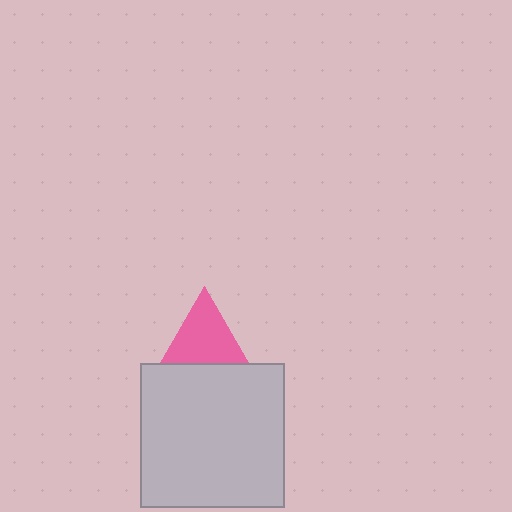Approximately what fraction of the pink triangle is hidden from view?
Roughly 48% of the pink triangle is hidden behind the light gray square.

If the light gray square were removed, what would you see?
You would see the complete pink triangle.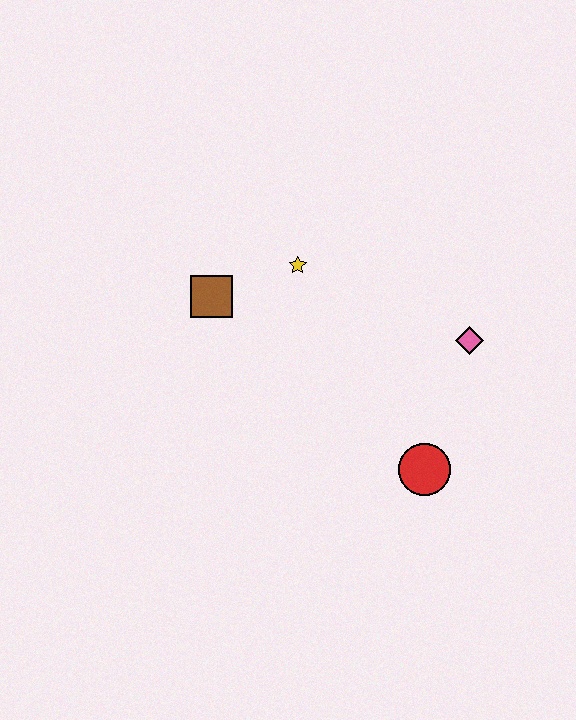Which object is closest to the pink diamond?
The red circle is closest to the pink diamond.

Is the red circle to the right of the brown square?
Yes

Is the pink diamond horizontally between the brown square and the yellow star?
No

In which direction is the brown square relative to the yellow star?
The brown square is to the left of the yellow star.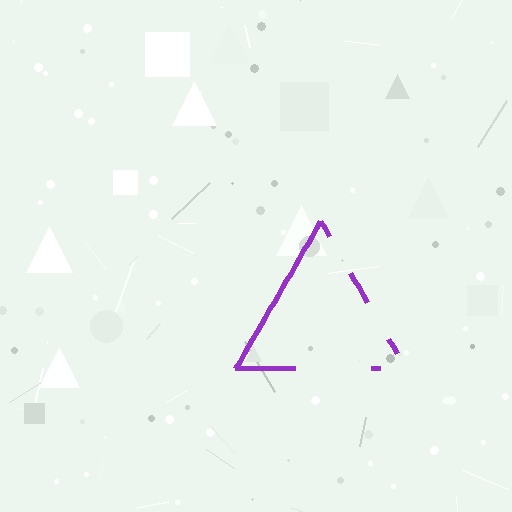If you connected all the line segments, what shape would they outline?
They would outline a triangle.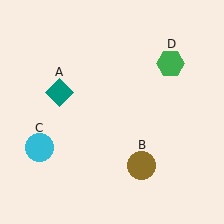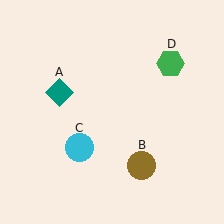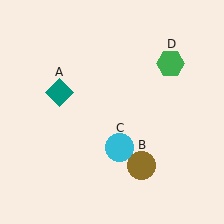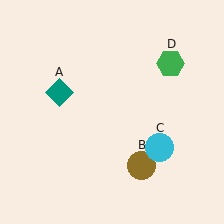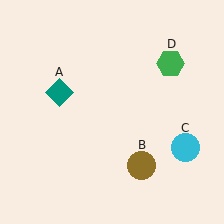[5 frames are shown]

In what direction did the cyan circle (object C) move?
The cyan circle (object C) moved right.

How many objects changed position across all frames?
1 object changed position: cyan circle (object C).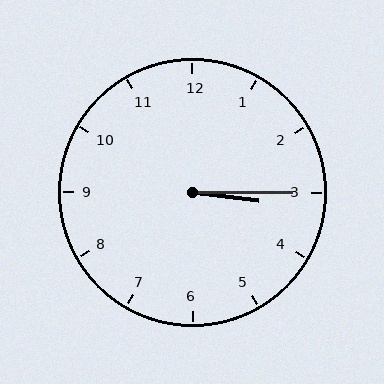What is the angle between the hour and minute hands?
Approximately 8 degrees.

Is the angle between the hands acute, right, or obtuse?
It is acute.